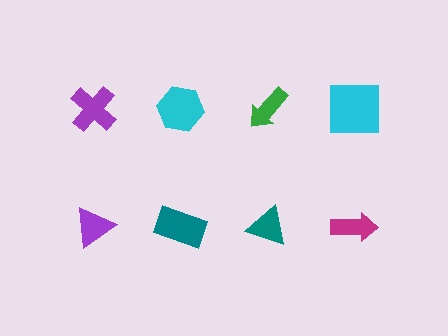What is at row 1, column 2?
A cyan hexagon.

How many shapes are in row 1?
4 shapes.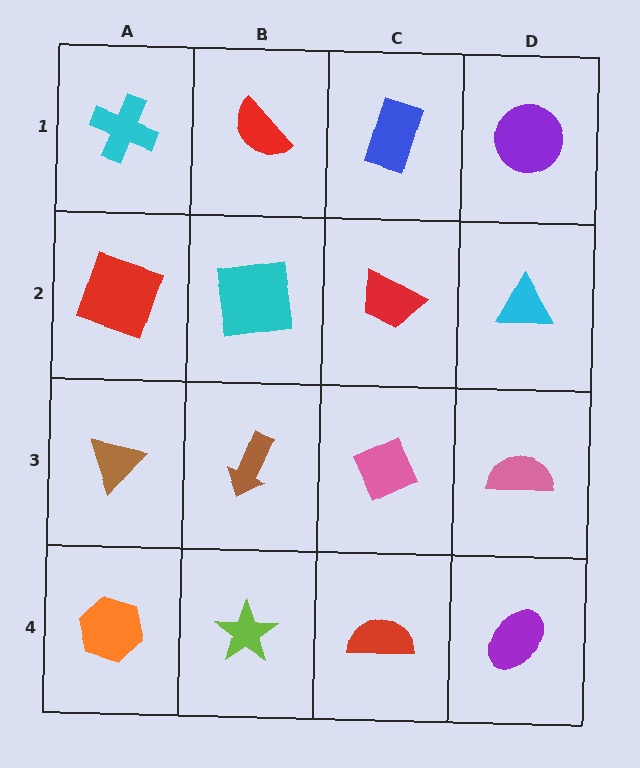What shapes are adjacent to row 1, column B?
A cyan square (row 2, column B), a cyan cross (row 1, column A), a blue rectangle (row 1, column C).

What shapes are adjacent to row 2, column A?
A cyan cross (row 1, column A), a brown triangle (row 3, column A), a cyan square (row 2, column B).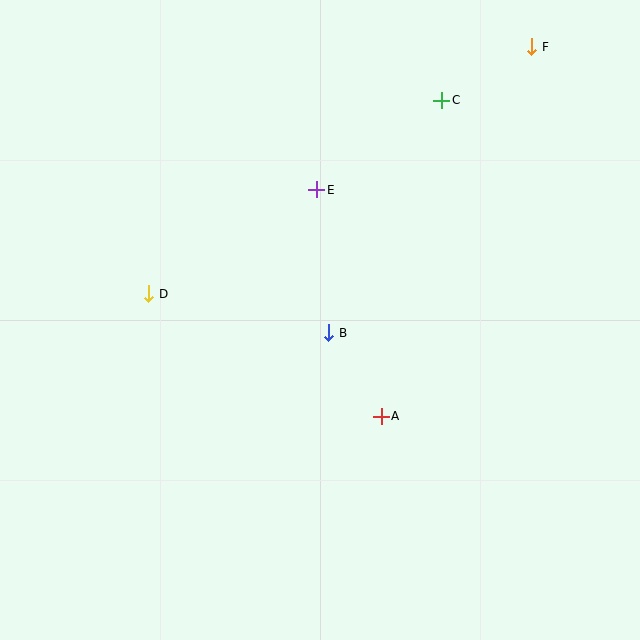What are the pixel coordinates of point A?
Point A is at (381, 416).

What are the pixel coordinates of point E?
Point E is at (317, 190).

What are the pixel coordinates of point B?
Point B is at (329, 333).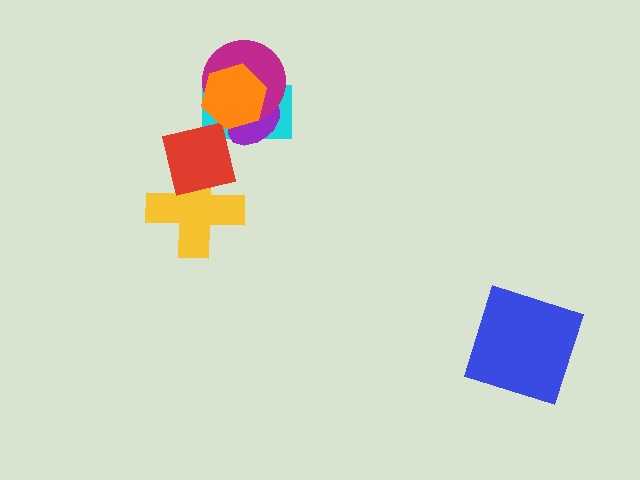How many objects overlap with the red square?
2 objects overlap with the red square.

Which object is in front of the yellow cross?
The red square is in front of the yellow cross.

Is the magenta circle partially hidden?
Yes, it is partially covered by another shape.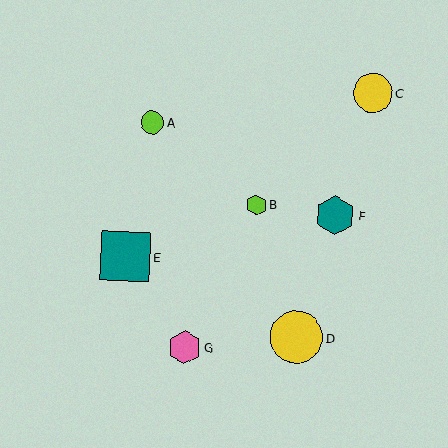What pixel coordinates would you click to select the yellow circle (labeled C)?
Click at (373, 93) to select the yellow circle C.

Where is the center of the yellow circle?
The center of the yellow circle is at (373, 93).